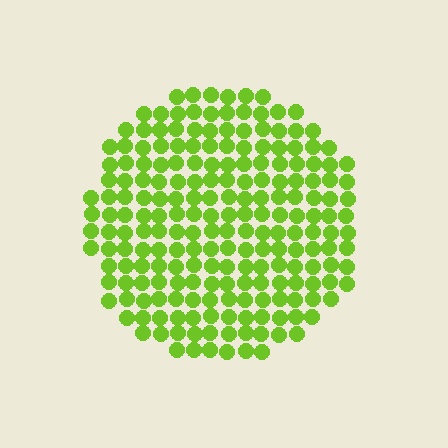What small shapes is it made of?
It is made of small circles.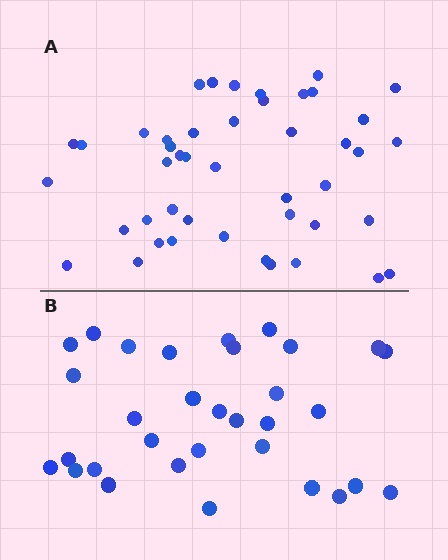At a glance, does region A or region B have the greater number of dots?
Region A (the top region) has more dots.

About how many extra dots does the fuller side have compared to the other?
Region A has approximately 15 more dots than region B.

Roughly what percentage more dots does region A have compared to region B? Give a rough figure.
About 40% more.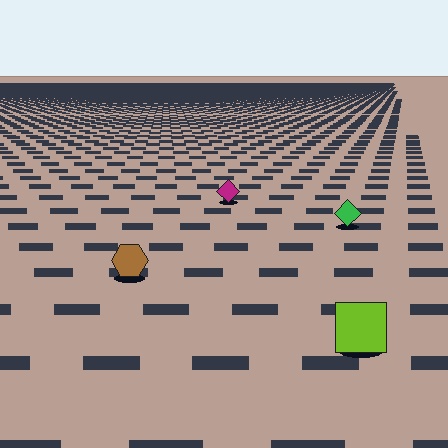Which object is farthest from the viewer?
The magenta diamond is farthest from the viewer. It appears smaller and the ground texture around it is denser.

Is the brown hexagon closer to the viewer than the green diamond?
Yes. The brown hexagon is closer — you can tell from the texture gradient: the ground texture is coarser near it.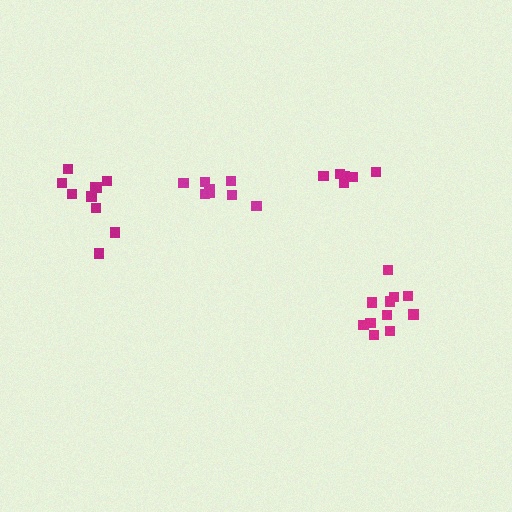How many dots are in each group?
Group 1: 8 dots, Group 2: 11 dots, Group 3: 7 dots, Group 4: 10 dots (36 total).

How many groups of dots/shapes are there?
There are 4 groups.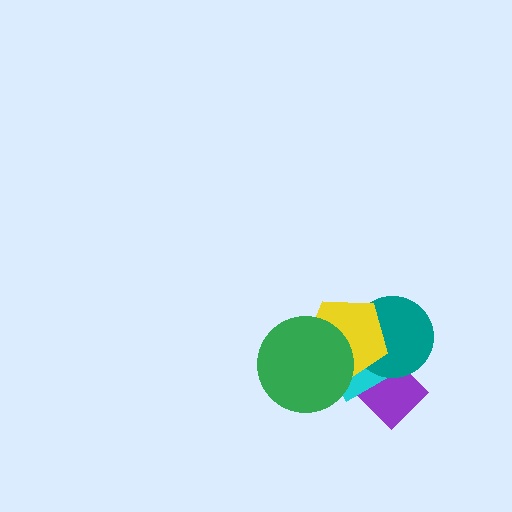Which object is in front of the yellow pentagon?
The green circle is in front of the yellow pentagon.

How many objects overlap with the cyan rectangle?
4 objects overlap with the cyan rectangle.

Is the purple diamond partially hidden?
Yes, it is partially covered by another shape.